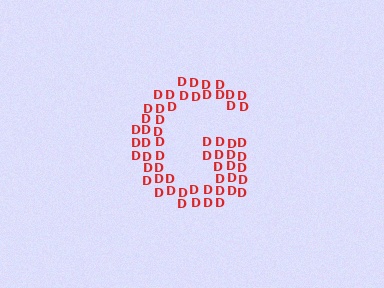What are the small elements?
The small elements are letter D's.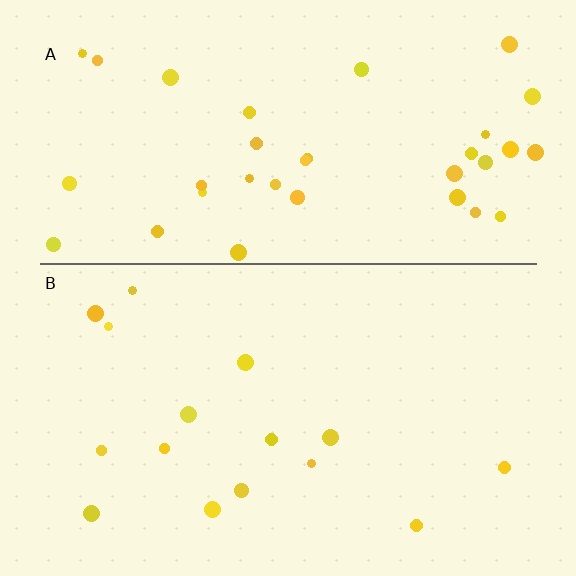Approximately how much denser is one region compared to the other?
Approximately 2.3× — region A over region B.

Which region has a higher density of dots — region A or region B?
A (the top).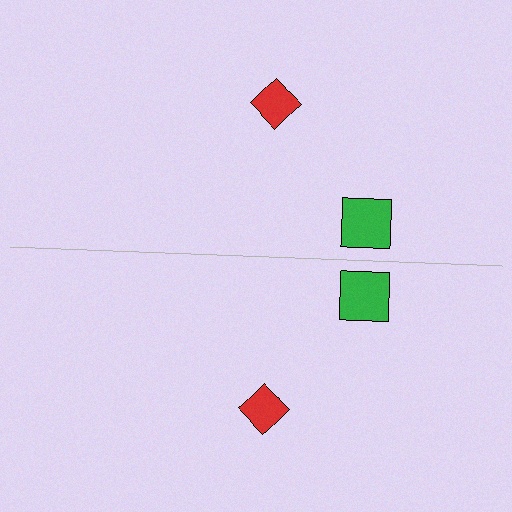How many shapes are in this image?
There are 4 shapes in this image.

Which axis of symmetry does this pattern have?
The pattern has a horizontal axis of symmetry running through the center of the image.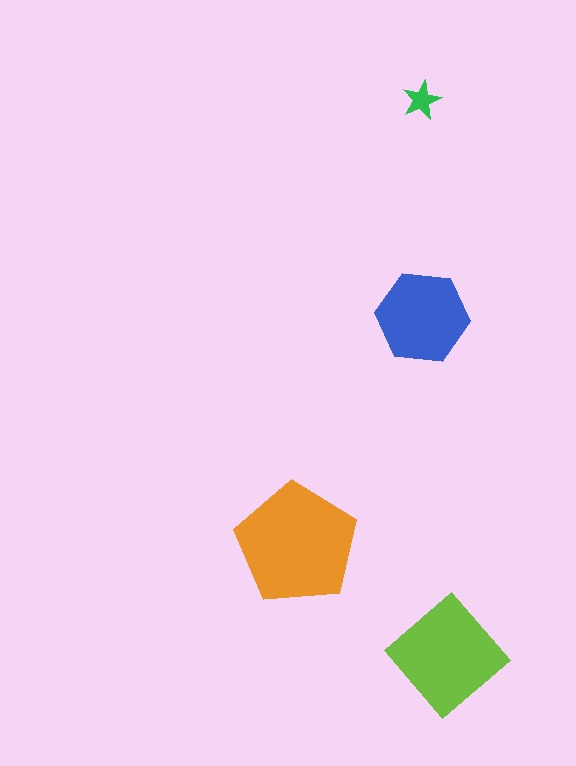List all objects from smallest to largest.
The green star, the blue hexagon, the lime diamond, the orange pentagon.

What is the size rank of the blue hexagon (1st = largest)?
3rd.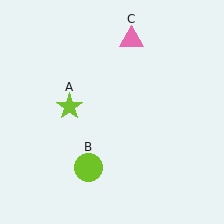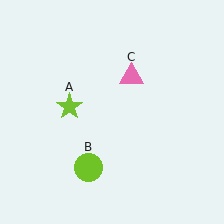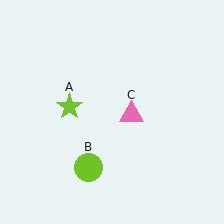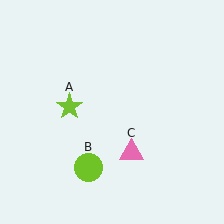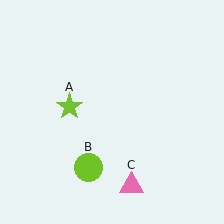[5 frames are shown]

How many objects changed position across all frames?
1 object changed position: pink triangle (object C).